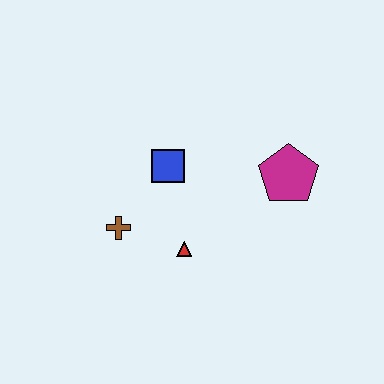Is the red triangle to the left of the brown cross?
No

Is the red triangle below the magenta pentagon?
Yes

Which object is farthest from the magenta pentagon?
The brown cross is farthest from the magenta pentagon.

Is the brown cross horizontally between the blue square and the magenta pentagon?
No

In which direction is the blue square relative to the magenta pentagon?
The blue square is to the left of the magenta pentagon.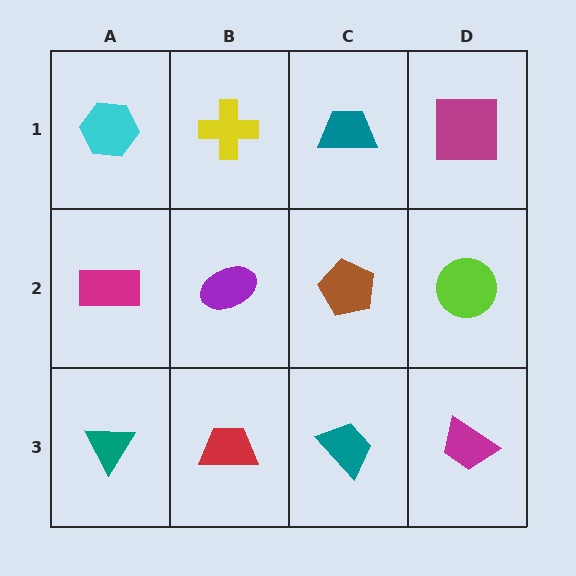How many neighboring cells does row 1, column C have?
3.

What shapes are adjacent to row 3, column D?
A lime circle (row 2, column D), a teal trapezoid (row 3, column C).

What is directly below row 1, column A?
A magenta rectangle.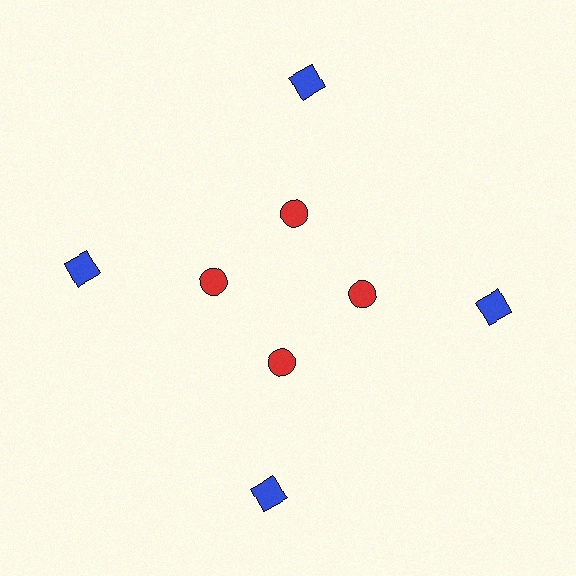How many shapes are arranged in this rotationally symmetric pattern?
There are 8 shapes, arranged in 4 groups of 2.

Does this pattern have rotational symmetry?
Yes, this pattern has 4-fold rotational symmetry. It looks the same after rotating 90 degrees around the center.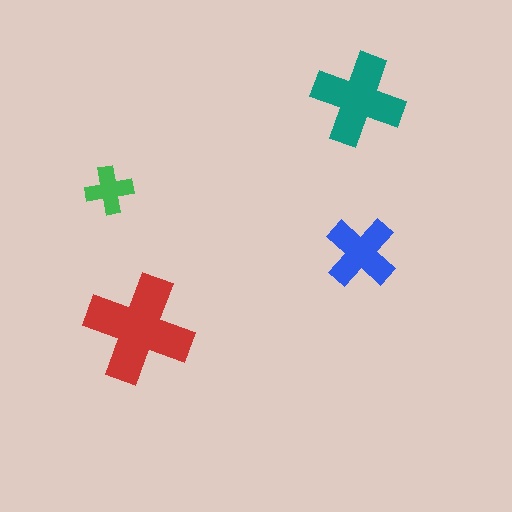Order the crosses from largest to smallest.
the red one, the teal one, the blue one, the green one.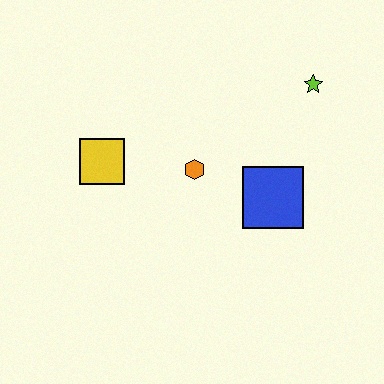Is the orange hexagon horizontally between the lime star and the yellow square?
Yes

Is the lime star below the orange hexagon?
No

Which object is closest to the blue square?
The orange hexagon is closest to the blue square.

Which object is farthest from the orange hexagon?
The lime star is farthest from the orange hexagon.